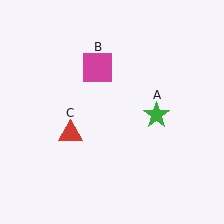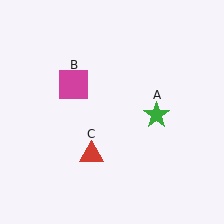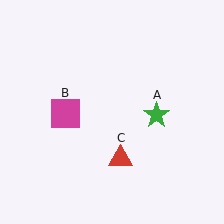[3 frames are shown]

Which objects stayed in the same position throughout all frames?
Green star (object A) remained stationary.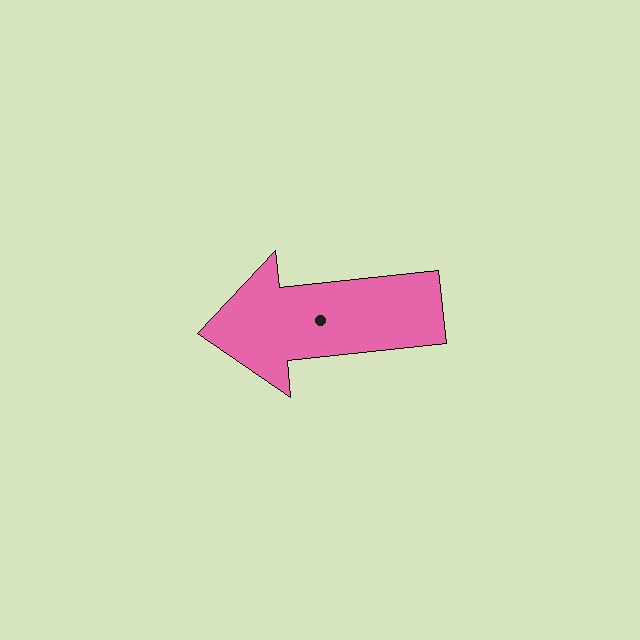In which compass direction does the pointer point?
West.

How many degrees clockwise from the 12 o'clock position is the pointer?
Approximately 264 degrees.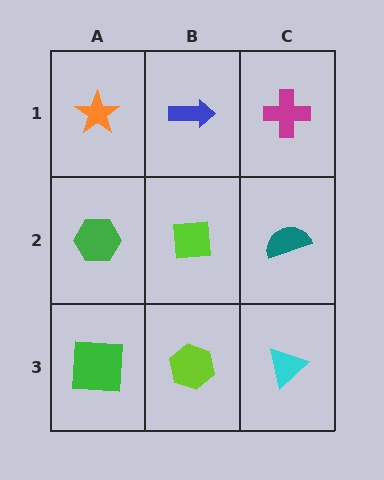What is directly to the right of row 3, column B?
A cyan triangle.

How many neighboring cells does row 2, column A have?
3.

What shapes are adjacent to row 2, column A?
An orange star (row 1, column A), a green square (row 3, column A), a lime square (row 2, column B).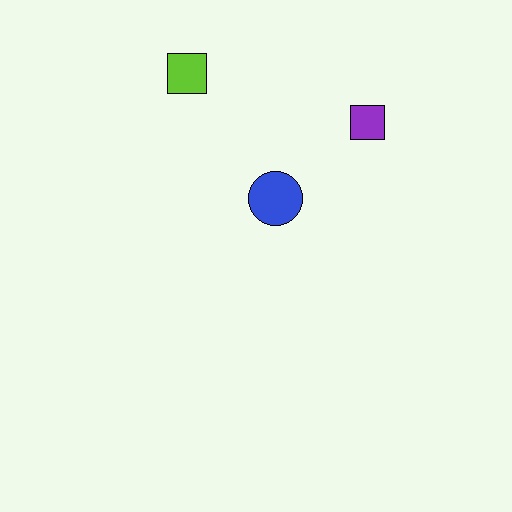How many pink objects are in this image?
There are no pink objects.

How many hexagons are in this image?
There are no hexagons.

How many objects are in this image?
There are 3 objects.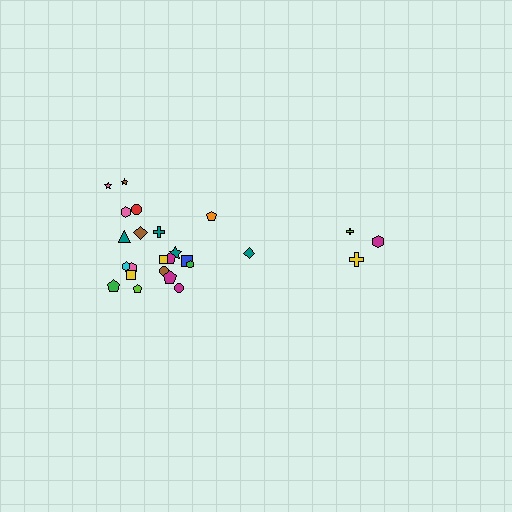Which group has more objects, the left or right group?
The left group.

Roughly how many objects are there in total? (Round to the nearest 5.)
Roughly 25 objects in total.